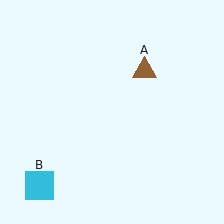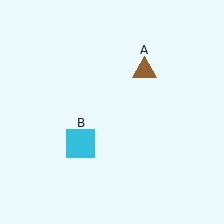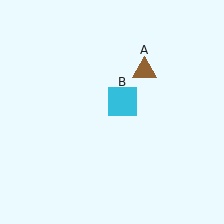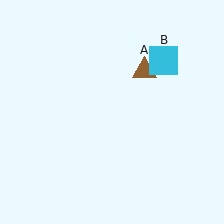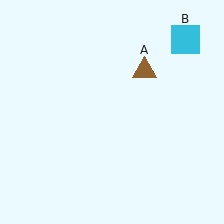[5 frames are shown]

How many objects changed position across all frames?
1 object changed position: cyan square (object B).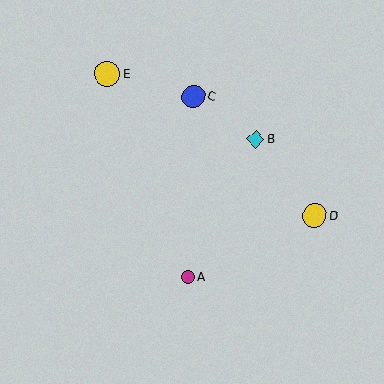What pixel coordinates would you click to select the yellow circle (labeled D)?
Click at (315, 216) to select the yellow circle D.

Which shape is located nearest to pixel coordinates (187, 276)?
The magenta circle (labeled A) at (188, 277) is nearest to that location.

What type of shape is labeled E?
Shape E is a yellow circle.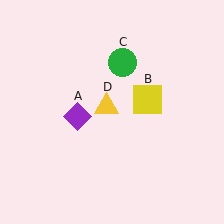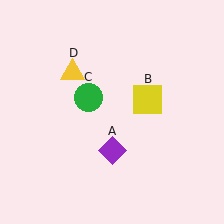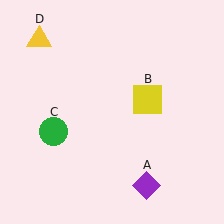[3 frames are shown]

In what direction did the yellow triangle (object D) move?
The yellow triangle (object D) moved up and to the left.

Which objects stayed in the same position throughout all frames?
Yellow square (object B) remained stationary.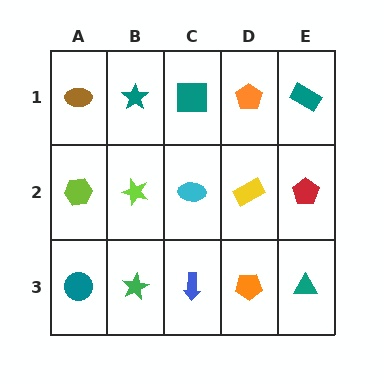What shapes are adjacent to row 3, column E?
A red pentagon (row 2, column E), an orange pentagon (row 3, column D).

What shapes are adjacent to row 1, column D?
A yellow rectangle (row 2, column D), a teal square (row 1, column C), a teal rectangle (row 1, column E).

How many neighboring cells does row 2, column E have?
3.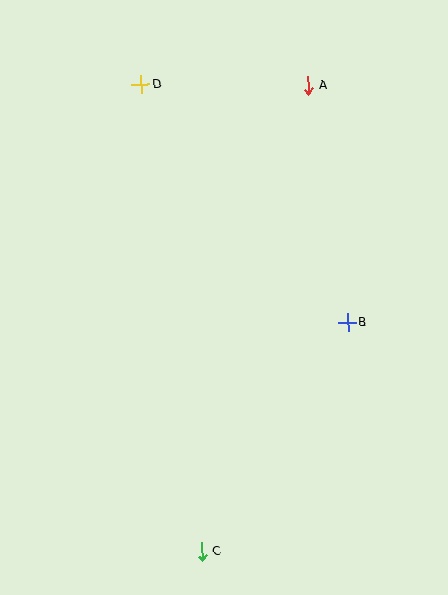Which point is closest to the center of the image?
Point B at (348, 323) is closest to the center.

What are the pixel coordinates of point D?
Point D is at (141, 85).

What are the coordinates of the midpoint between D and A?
The midpoint between D and A is at (225, 85).